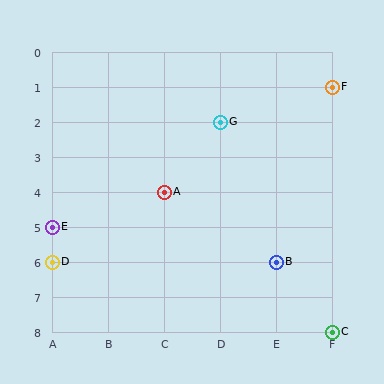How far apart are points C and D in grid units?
Points C and D are 5 columns and 2 rows apart (about 5.4 grid units diagonally).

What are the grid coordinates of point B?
Point B is at grid coordinates (E, 6).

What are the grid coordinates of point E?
Point E is at grid coordinates (A, 5).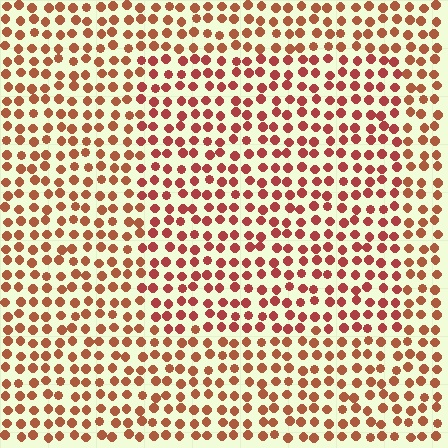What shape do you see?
I see a rectangle.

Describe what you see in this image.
The image is filled with small brown elements in a uniform arrangement. A rectangle-shaped region is visible where the elements are tinted to a slightly different hue, forming a subtle color boundary.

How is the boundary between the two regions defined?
The boundary is defined purely by a slight shift in hue (about 19 degrees). Spacing, size, and orientation are identical on both sides.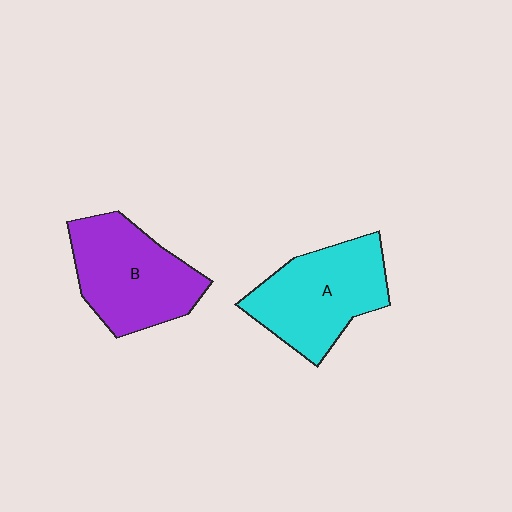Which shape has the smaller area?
Shape B (purple).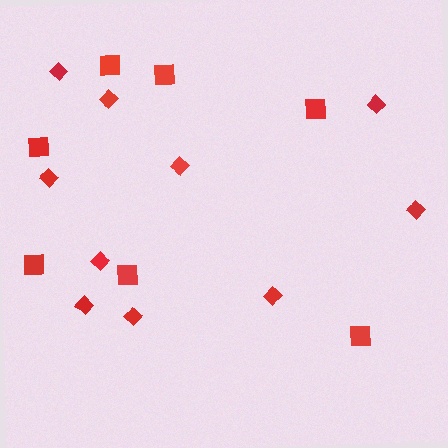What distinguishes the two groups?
There are 2 groups: one group of diamonds (10) and one group of squares (7).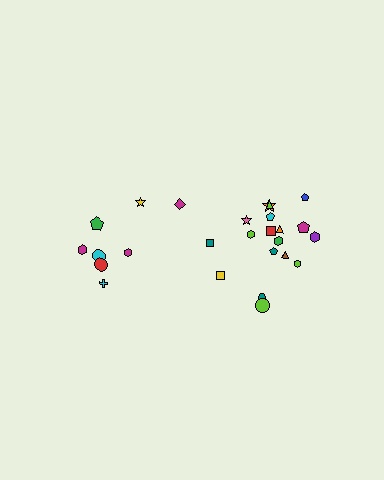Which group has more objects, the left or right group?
The right group.